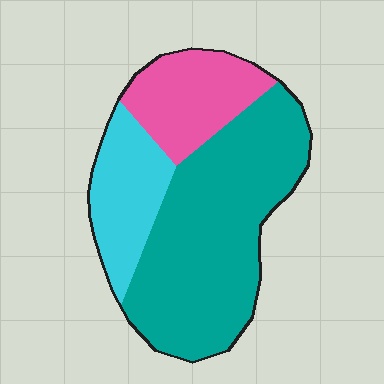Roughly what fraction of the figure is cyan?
Cyan takes up about one fifth (1/5) of the figure.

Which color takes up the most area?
Teal, at roughly 60%.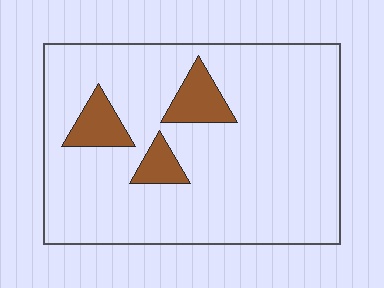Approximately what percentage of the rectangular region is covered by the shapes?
Approximately 10%.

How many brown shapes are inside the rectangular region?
3.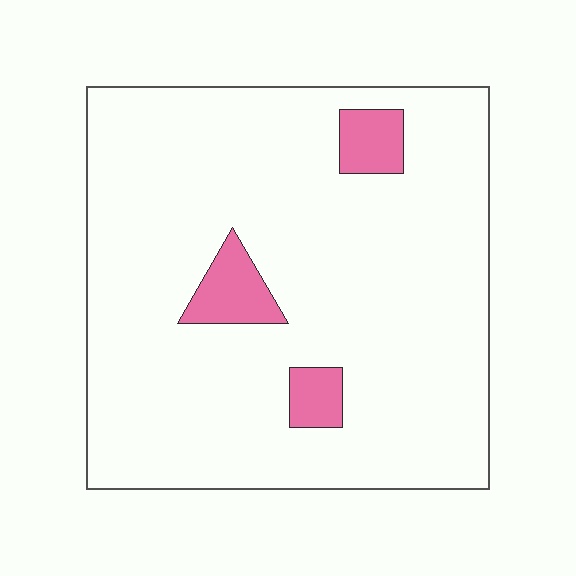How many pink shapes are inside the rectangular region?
3.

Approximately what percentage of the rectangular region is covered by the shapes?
Approximately 10%.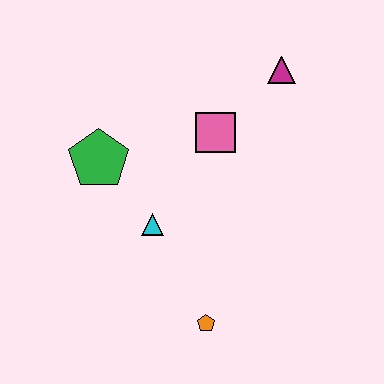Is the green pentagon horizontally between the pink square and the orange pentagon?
No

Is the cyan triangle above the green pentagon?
No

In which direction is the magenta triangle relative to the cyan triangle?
The magenta triangle is above the cyan triangle.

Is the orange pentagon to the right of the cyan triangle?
Yes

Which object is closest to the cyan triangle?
The green pentagon is closest to the cyan triangle.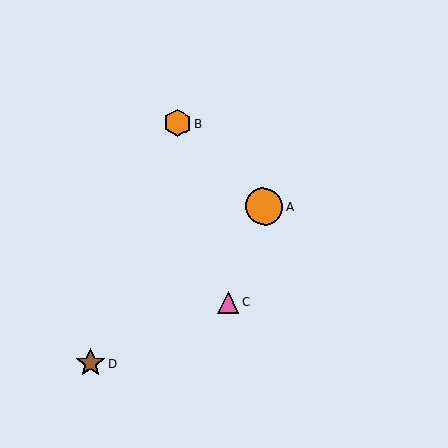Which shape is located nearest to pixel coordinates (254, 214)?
The orange circle (labeled A) at (264, 206) is nearest to that location.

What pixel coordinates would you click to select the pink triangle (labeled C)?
Click at (228, 303) to select the pink triangle C.